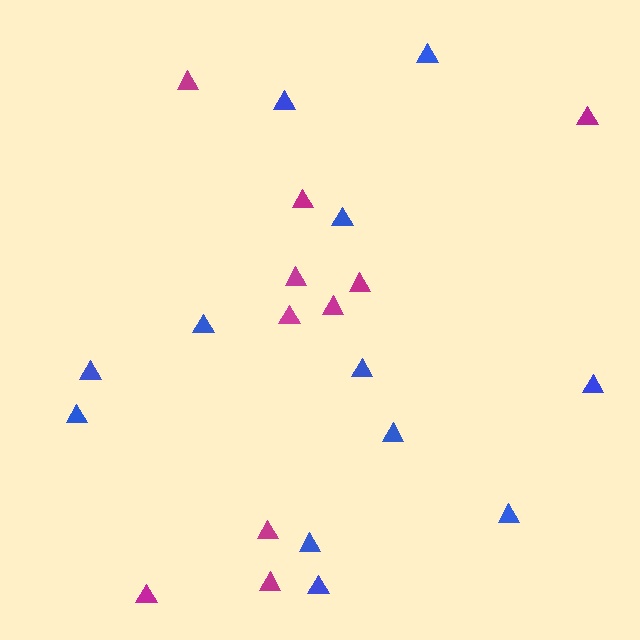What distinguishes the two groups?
There are 2 groups: one group of blue triangles (12) and one group of magenta triangles (10).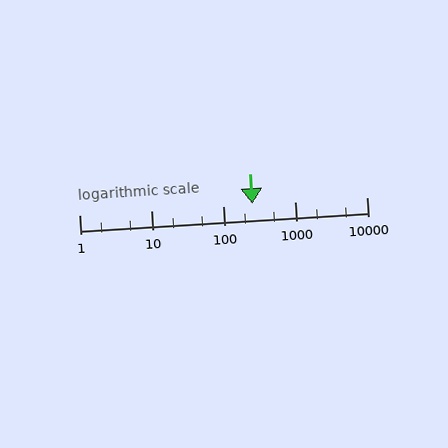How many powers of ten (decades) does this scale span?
The scale spans 4 decades, from 1 to 10000.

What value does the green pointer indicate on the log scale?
The pointer indicates approximately 260.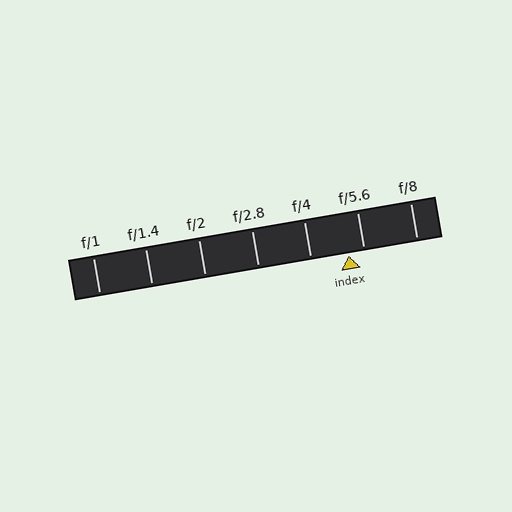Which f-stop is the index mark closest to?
The index mark is closest to f/5.6.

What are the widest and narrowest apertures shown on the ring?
The widest aperture shown is f/1 and the narrowest is f/8.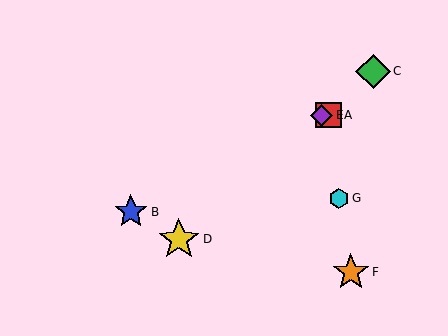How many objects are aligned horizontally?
2 objects (A, E) are aligned horizontally.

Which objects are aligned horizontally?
Objects A, E are aligned horizontally.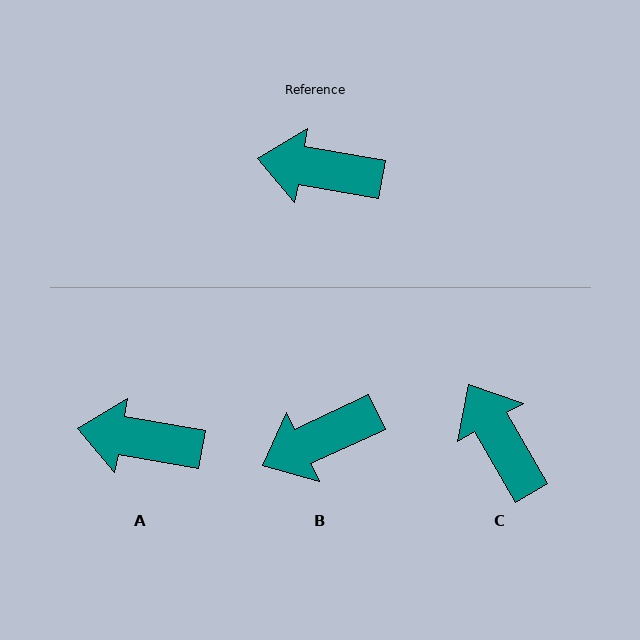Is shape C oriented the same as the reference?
No, it is off by about 50 degrees.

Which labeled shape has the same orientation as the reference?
A.